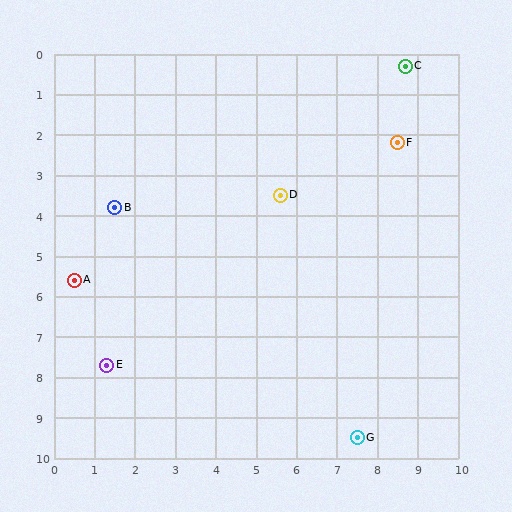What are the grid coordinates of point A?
Point A is at approximately (0.5, 5.6).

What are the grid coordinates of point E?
Point E is at approximately (1.3, 7.7).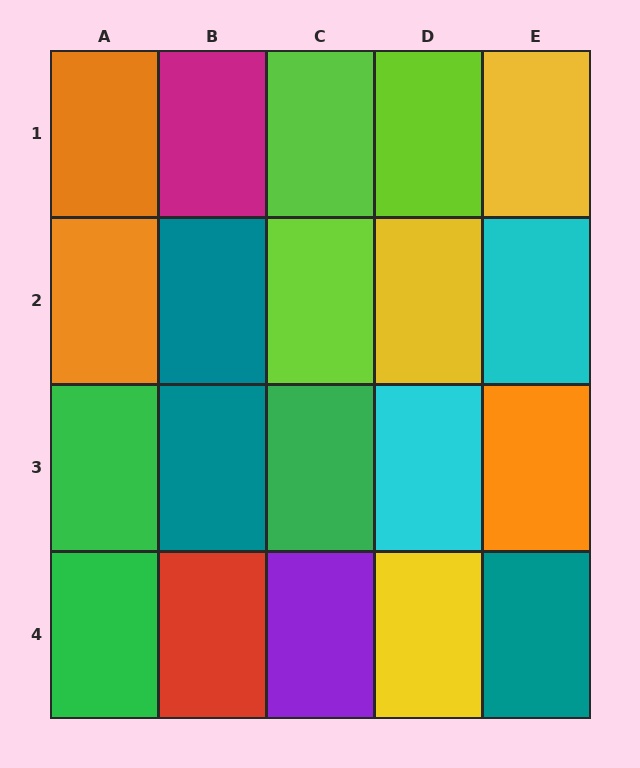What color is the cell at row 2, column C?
Lime.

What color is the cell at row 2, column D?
Yellow.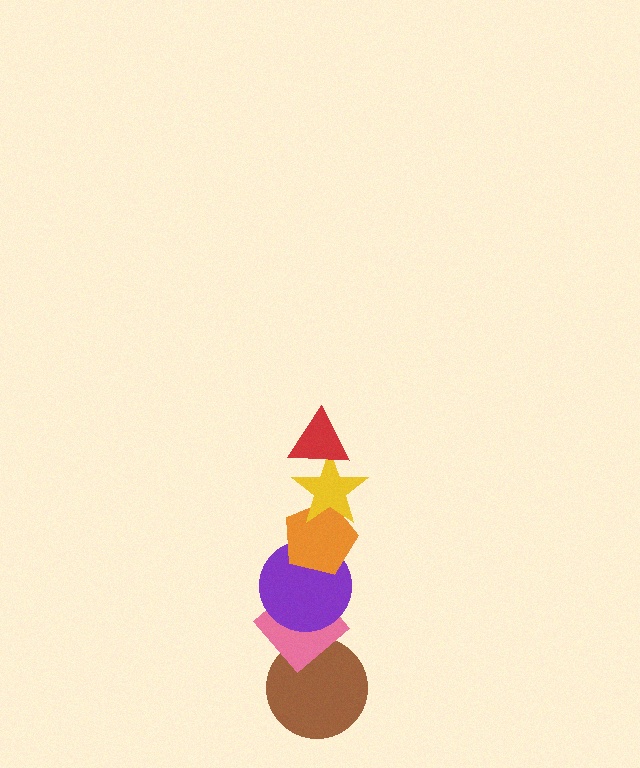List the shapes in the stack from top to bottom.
From top to bottom: the red triangle, the yellow star, the orange pentagon, the purple circle, the pink diamond, the brown circle.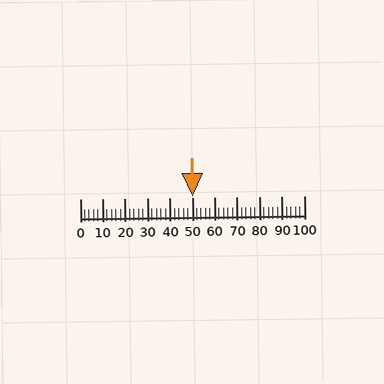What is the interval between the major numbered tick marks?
The major tick marks are spaced 10 units apart.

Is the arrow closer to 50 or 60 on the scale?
The arrow is closer to 50.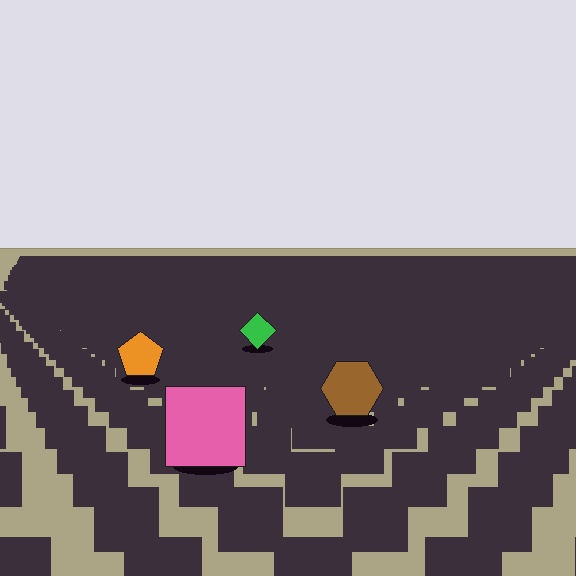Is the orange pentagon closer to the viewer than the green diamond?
Yes. The orange pentagon is closer — you can tell from the texture gradient: the ground texture is coarser near it.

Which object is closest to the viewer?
The pink square is closest. The texture marks near it are larger and more spread out.